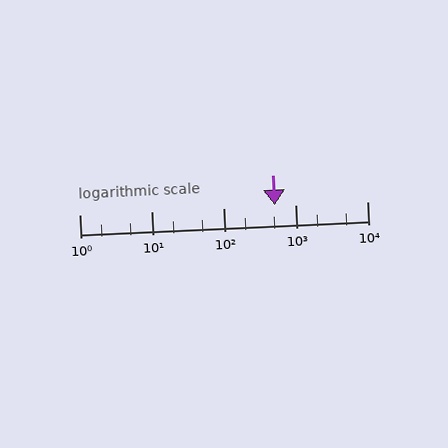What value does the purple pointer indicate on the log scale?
The pointer indicates approximately 520.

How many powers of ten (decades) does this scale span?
The scale spans 4 decades, from 1 to 10000.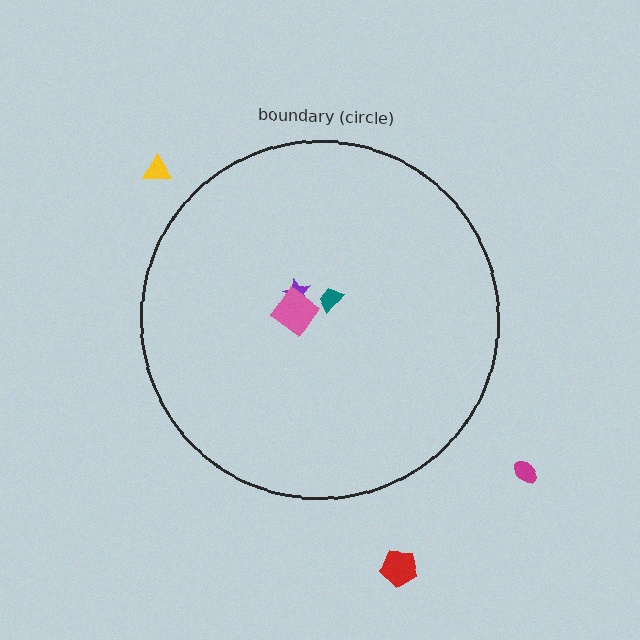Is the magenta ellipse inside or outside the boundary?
Outside.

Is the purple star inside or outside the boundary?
Inside.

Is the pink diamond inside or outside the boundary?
Inside.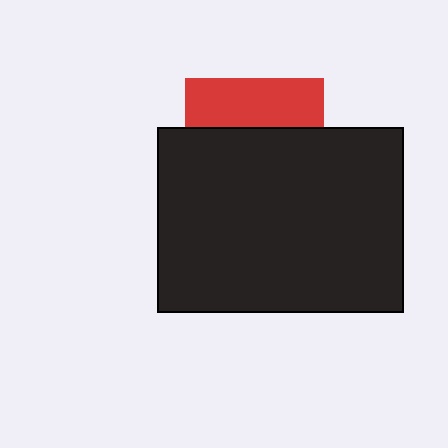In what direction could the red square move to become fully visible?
The red square could move up. That would shift it out from behind the black rectangle entirely.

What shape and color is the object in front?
The object in front is a black rectangle.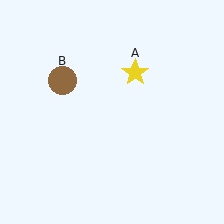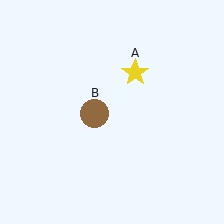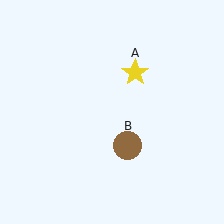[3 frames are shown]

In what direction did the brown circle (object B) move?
The brown circle (object B) moved down and to the right.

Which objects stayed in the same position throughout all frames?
Yellow star (object A) remained stationary.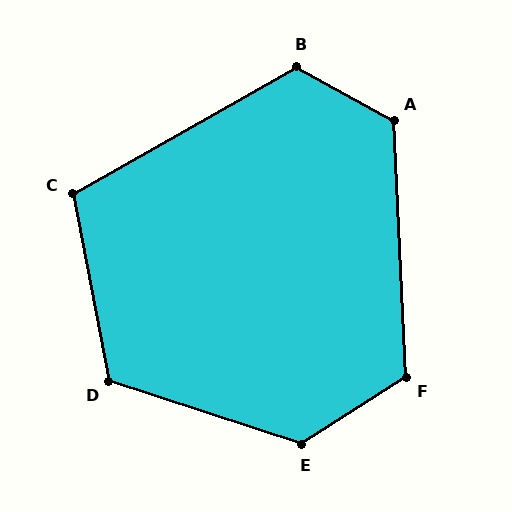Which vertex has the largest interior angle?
E, at approximately 130 degrees.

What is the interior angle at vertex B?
Approximately 122 degrees (obtuse).